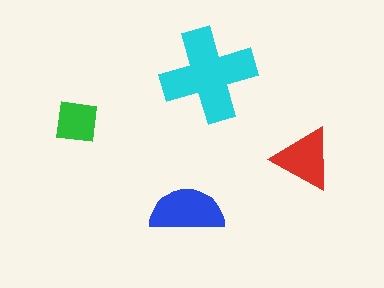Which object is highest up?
The cyan cross is topmost.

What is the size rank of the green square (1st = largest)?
4th.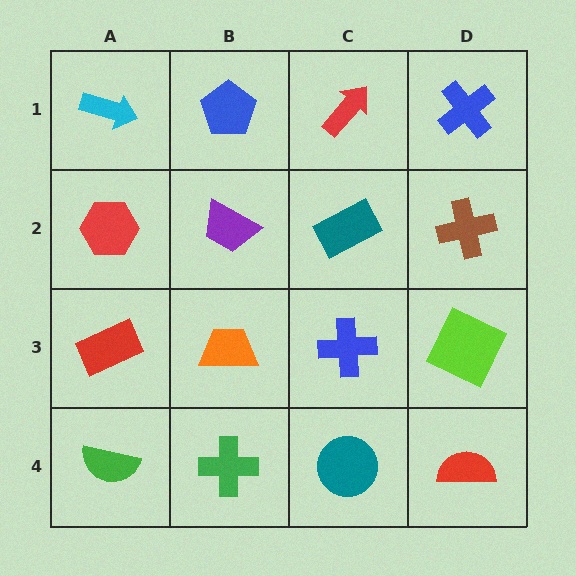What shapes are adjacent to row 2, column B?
A blue pentagon (row 1, column B), an orange trapezoid (row 3, column B), a red hexagon (row 2, column A), a teal rectangle (row 2, column C).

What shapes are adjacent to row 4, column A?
A red rectangle (row 3, column A), a green cross (row 4, column B).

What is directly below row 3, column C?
A teal circle.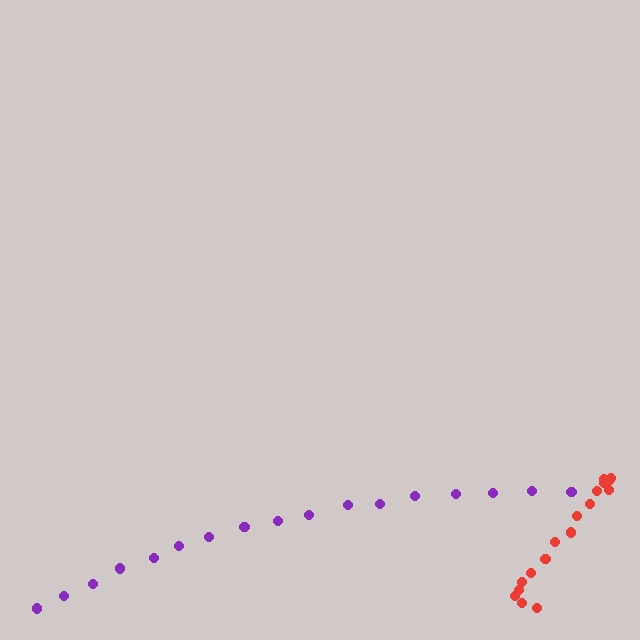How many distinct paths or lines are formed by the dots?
There are 2 distinct paths.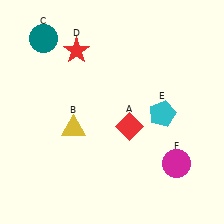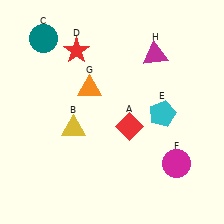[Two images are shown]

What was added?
An orange triangle (G), a magenta triangle (H) were added in Image 2.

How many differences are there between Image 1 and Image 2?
There are 2 differences between the two images.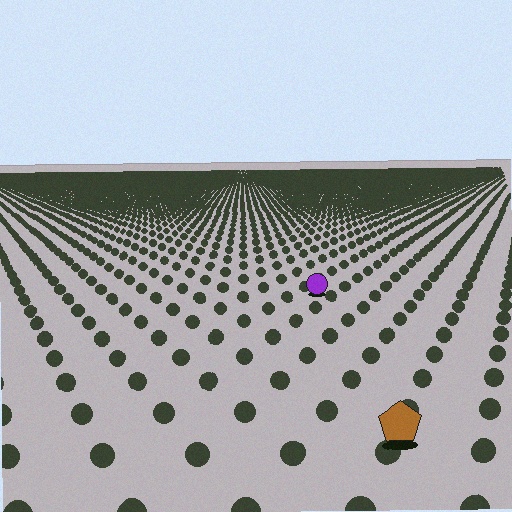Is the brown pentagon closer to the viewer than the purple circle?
Yes. The brown pentagon is closer — you can tell from the texture gradient: the ground texture is coarser near it.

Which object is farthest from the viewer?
The purple circle is farthest from the viewer. It appears smaller and the ground texture around it is denser.